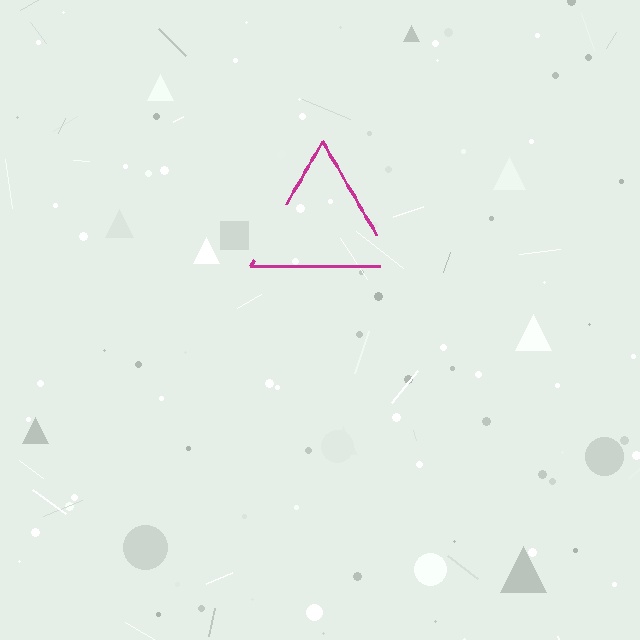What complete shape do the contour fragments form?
The contour fragments form a triangle.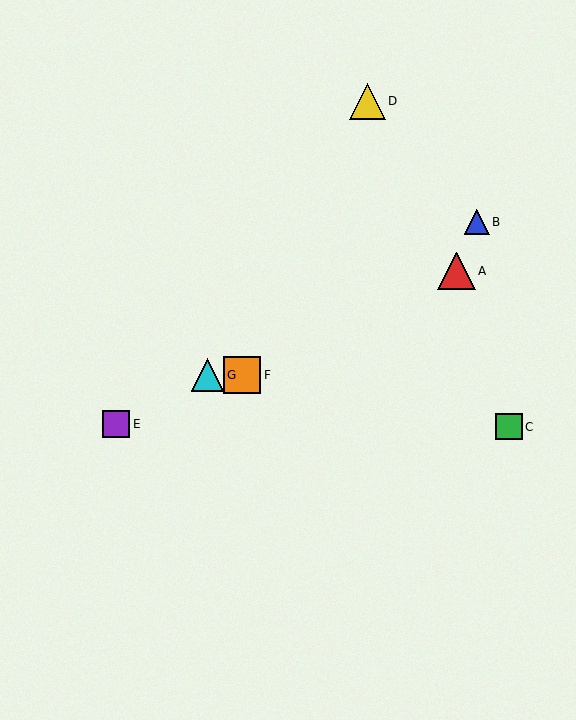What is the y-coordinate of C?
Object C is at y≈427.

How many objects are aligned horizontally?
2 objects (F, G) are aligned horizontally.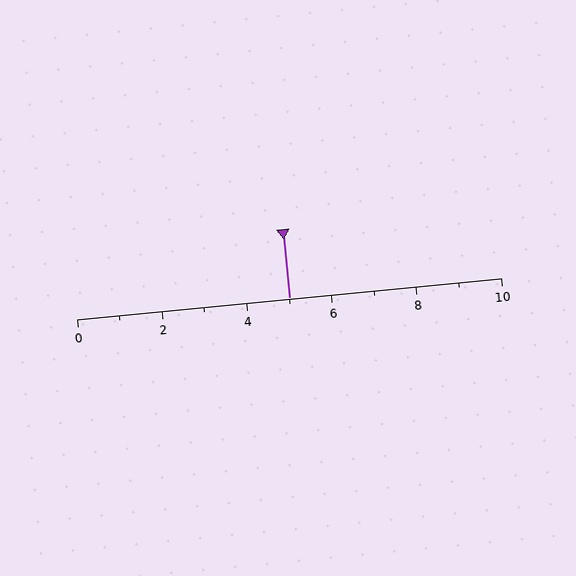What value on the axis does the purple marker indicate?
The marker indicates approximately 5.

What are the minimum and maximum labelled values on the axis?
The axis runs from 0 to 10.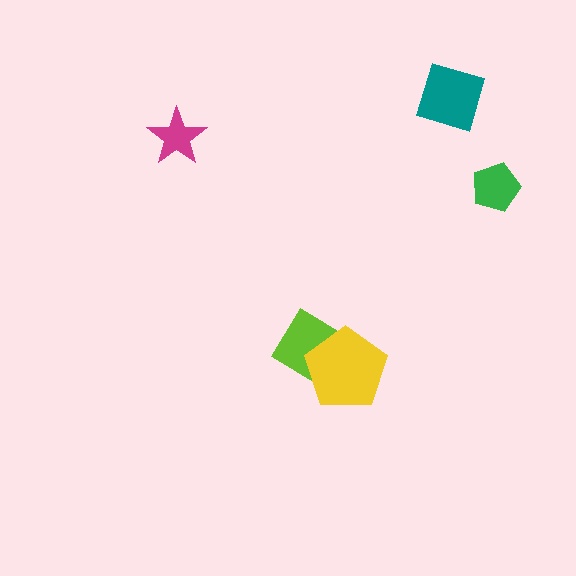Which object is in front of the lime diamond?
The yellow pentagon is in front of the lime diamond.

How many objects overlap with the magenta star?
0 objects overlap with the magenta star.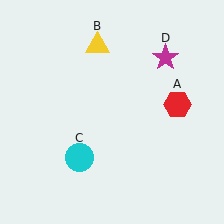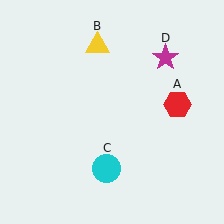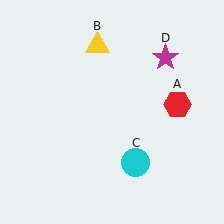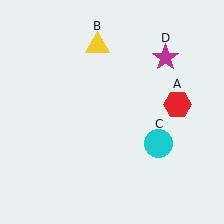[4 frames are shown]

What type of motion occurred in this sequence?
The cyan circle (object C) rotated counterclockwise around the center of the scene.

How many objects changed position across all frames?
1 object changed position: cyan circle (object C).